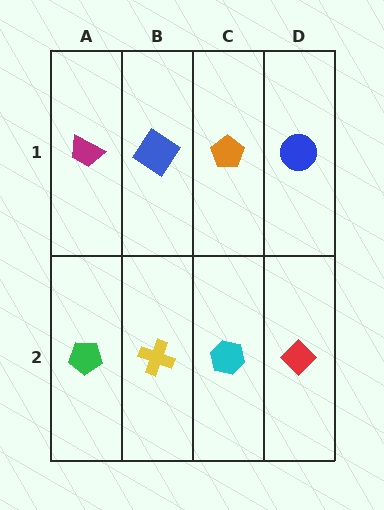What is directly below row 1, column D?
A red diamond.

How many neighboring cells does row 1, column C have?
3.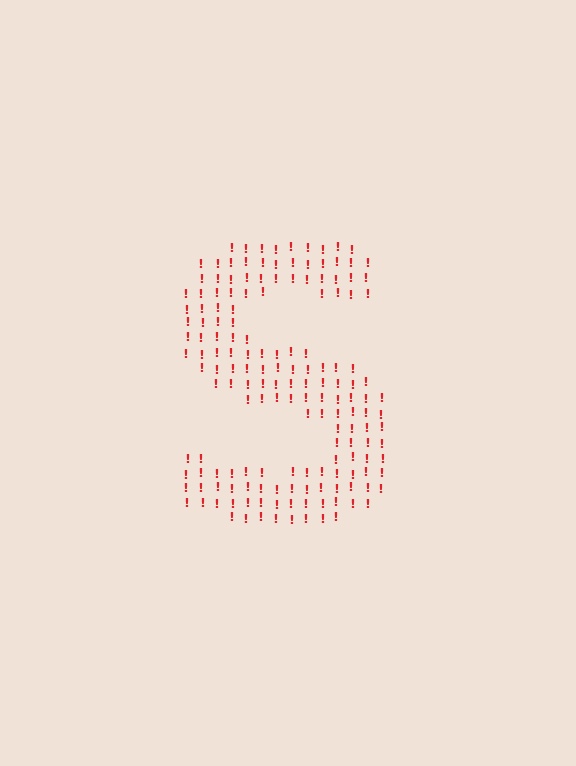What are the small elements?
The small elements are exclamation marks.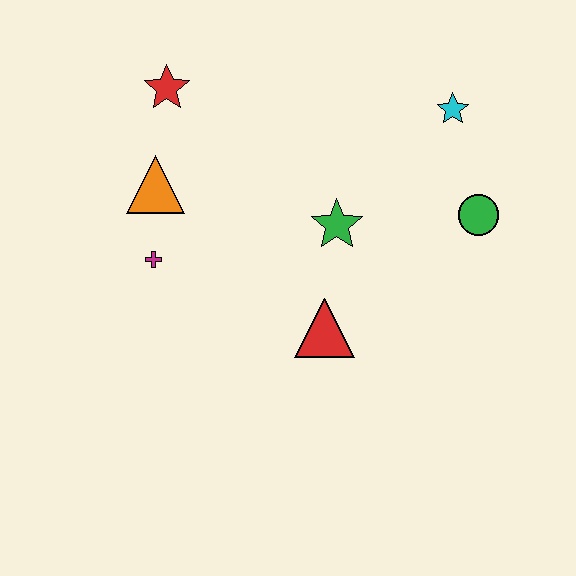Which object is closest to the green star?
The red triangle is closest to the green star.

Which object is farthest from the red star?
The green circle is farthest from the red star.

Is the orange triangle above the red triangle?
Yes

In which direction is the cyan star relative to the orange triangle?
The cyan star is to the right of the orange triangle.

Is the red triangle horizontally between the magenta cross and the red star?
No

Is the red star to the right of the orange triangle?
Yes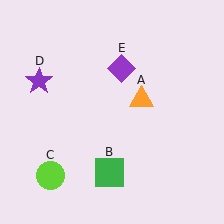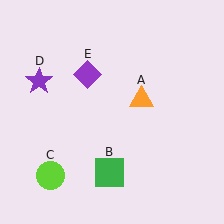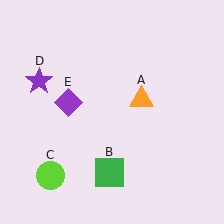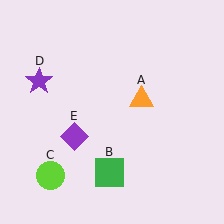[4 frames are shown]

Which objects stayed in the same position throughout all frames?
Orange triangle (object A) and green square (object B) and lime circle (object C) and purple star (object D) remained stationary.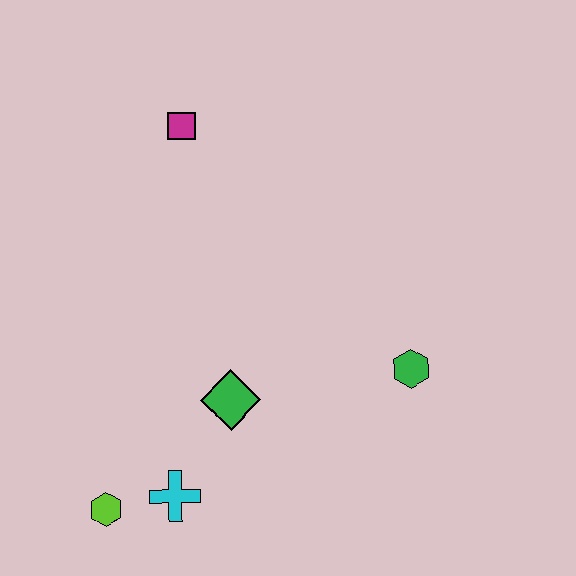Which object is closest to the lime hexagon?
The cyan cross is closest to the lime hexagon.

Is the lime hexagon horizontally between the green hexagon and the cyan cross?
No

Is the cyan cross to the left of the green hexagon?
Yes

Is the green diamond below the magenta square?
Yes